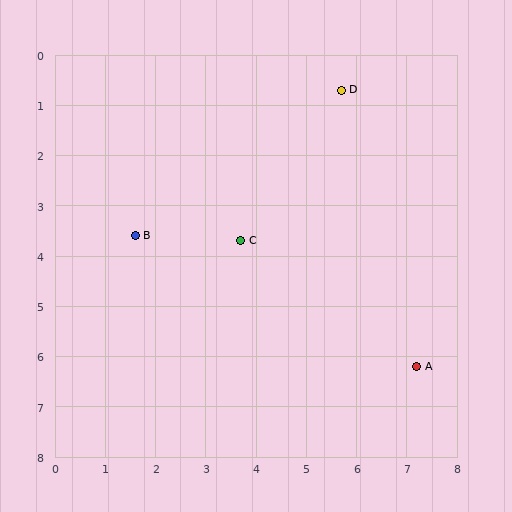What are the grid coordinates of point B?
Point B is at approximately (1.6, 3.6).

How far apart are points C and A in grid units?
Points C and A are about 4.3 grid units apart.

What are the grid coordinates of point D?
Point D is at approximately (5.7, 0.7).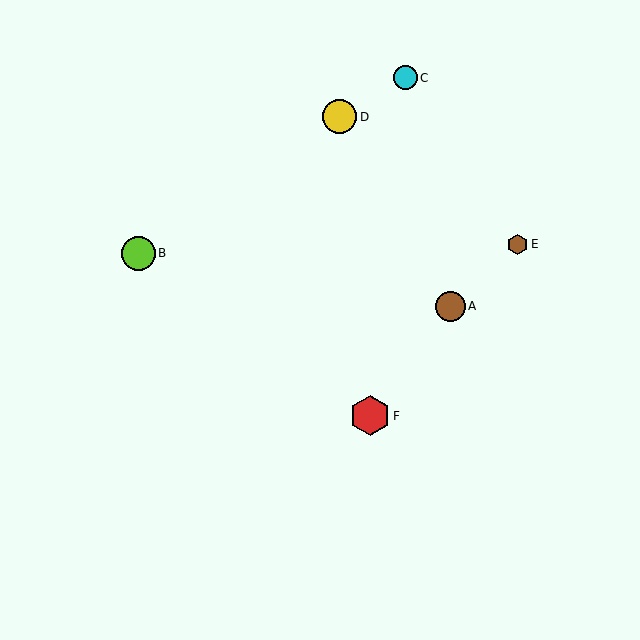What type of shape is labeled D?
Shape D is a yellow circle.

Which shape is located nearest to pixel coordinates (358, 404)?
The red hexagon (labeled F) at (370, 416) is nearest to that location.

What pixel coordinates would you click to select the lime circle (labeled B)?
Click at (139, 253) to select the lime circle B.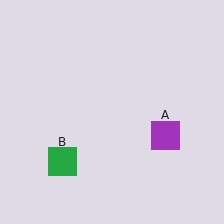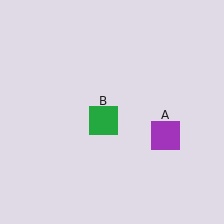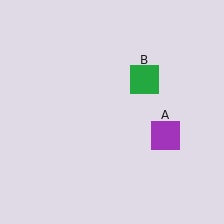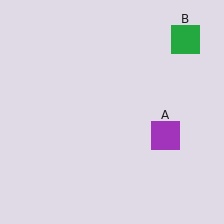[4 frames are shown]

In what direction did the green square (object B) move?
The green square (object B) moved up and to the right.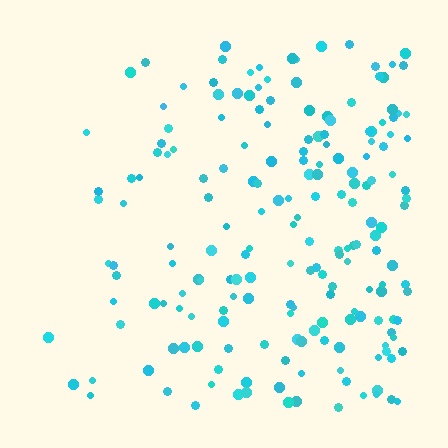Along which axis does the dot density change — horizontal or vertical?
Horizontal.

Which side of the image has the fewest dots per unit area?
The left.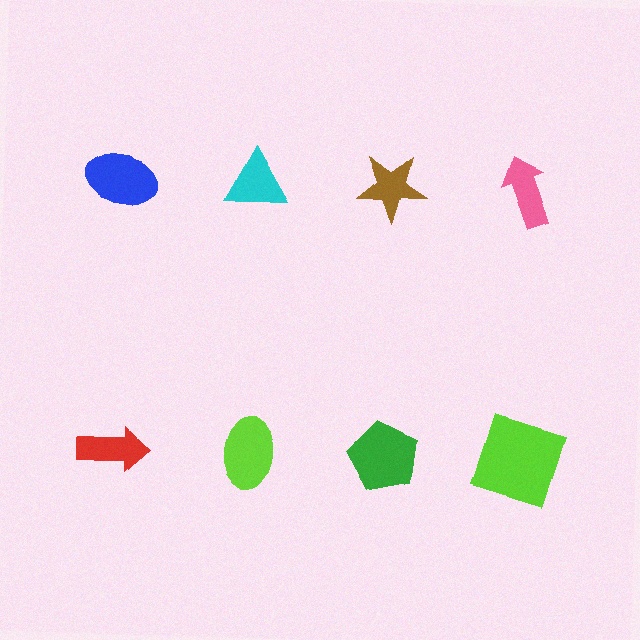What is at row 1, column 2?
A cyan triangle.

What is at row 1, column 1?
A blue ellipse.